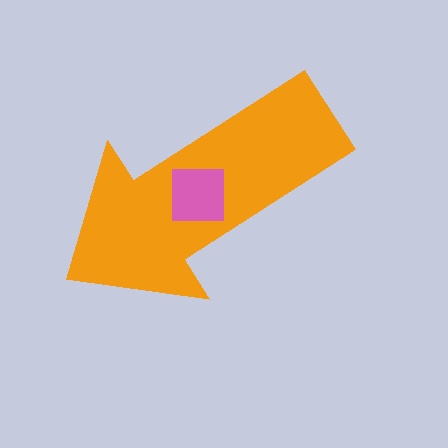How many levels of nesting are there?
2.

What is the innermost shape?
The pink square.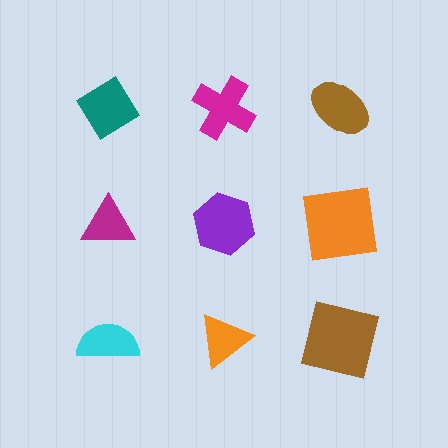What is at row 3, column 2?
An orange triangle.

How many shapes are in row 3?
3 shapes.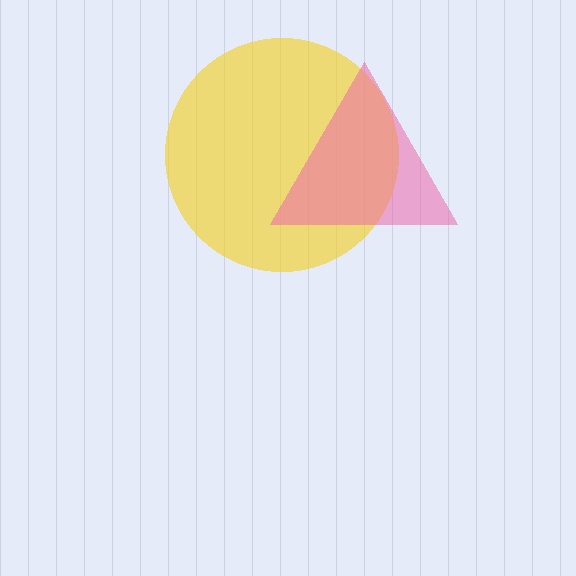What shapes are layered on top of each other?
The layered shapes are: a yellow circle, a pink triangle.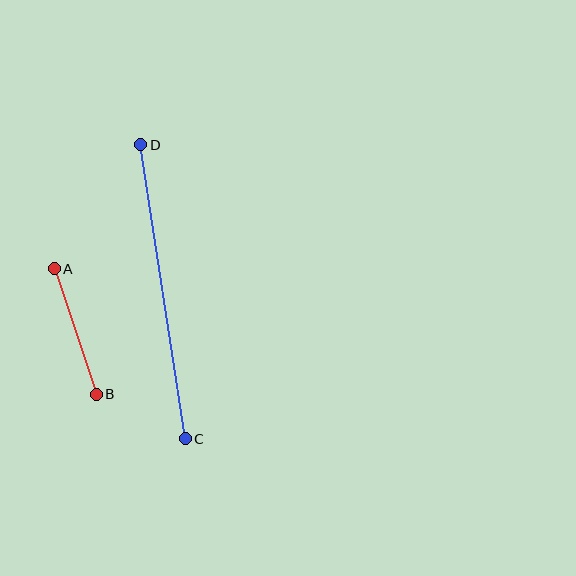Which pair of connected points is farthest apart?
Points C and D are farthest apart.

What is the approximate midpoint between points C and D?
The midpoint is at approximately (163, 292) pixels.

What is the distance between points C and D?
The distance is approximately 297 pixels.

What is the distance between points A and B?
The distance is approximately 132 pixels.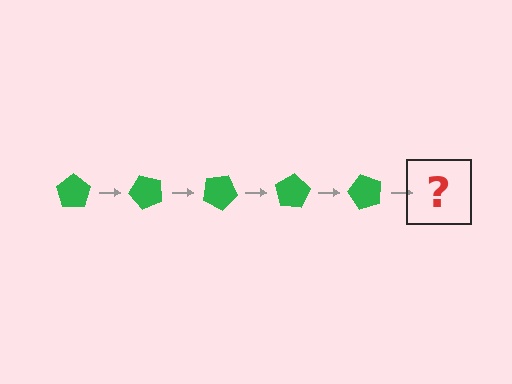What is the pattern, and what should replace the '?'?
The pattern is that the pentagon rotates 50 degrees each step. The '?' should be a green pentagon rotated 250 degrees.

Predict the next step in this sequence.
The next step is a green pentagon rotated 250 degrees.